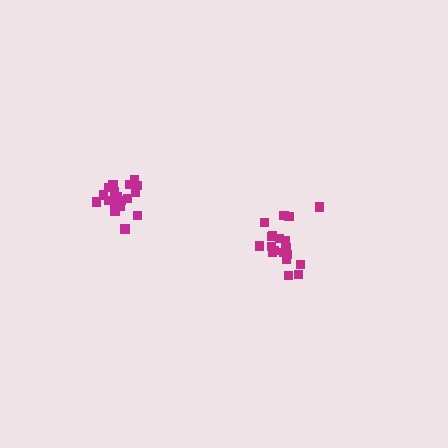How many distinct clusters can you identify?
There are 2 distinct clusters.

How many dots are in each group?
Group 1: 19 dots, Group 2: 18 dots (37 total).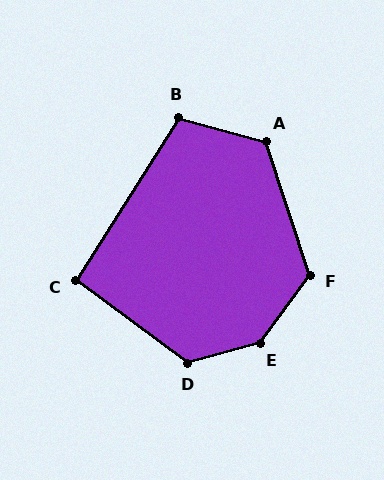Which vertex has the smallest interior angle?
C, at approximately 94 degrees.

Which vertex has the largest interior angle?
E, at approximately 142 degrees.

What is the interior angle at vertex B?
Approximately 107 degrees (obtuse).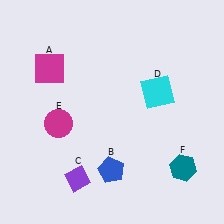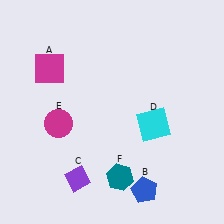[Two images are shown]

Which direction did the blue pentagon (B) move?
The blue pentagon (B) moved right.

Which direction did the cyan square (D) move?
The cyan square (D) moved down.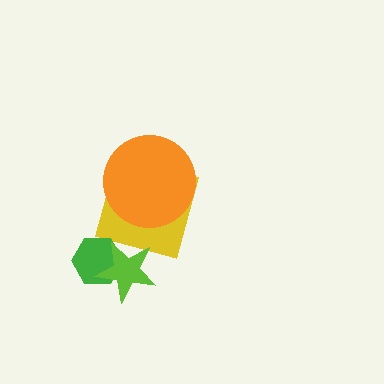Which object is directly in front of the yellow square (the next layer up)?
The lime star is directly in front of the yellow square.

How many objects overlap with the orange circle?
1 object overlaps with the orange circle.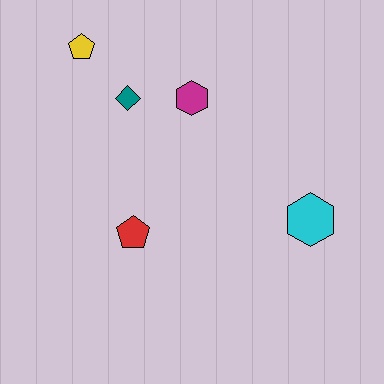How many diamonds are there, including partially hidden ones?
There is 1 diamond.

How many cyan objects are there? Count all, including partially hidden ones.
There is 1 cyan object.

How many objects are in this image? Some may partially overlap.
There are 5 objects.